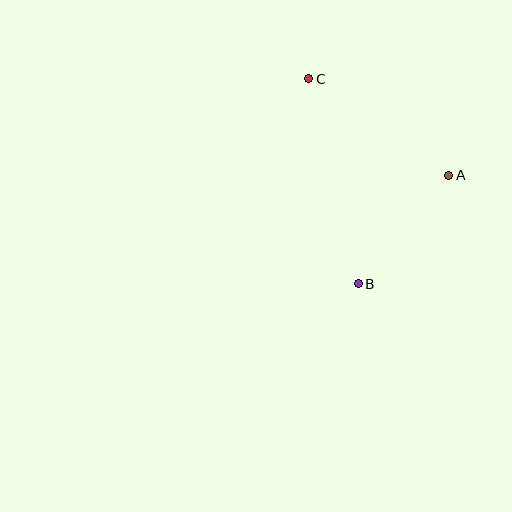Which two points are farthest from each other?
Points B and C are farthest from each other.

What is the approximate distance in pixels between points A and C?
The distance between A and C is approximately 170 pixels.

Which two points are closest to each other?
Points A and B are closest to each other.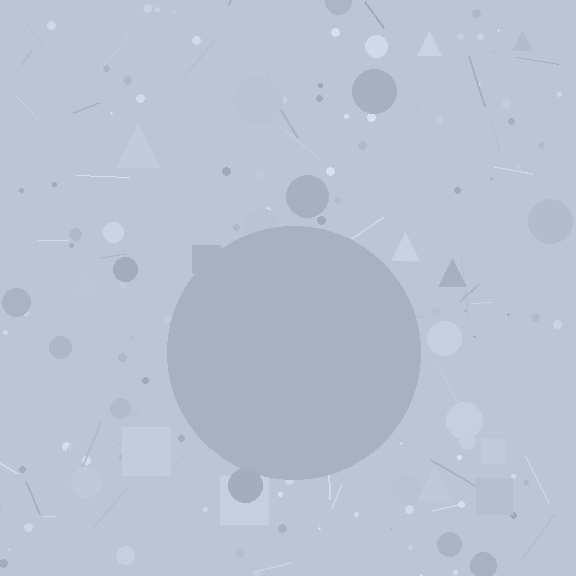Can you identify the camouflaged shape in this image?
The camouflaged shape is a circle.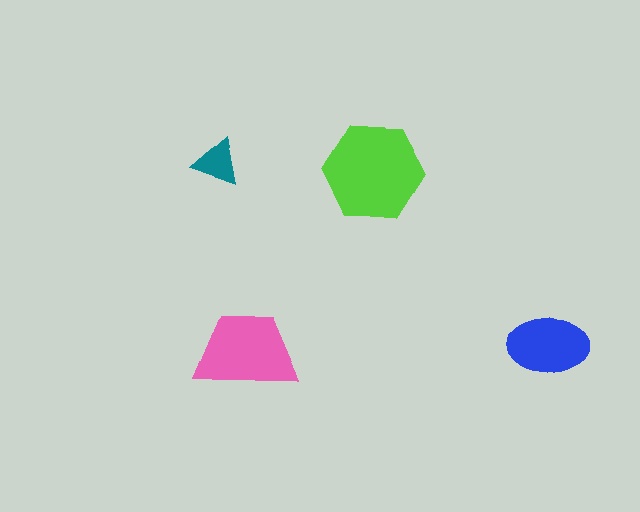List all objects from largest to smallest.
The lime hexagon, the pink trapezoid, the blue ellipse, the teal triangle.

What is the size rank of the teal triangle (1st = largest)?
4th.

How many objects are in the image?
There are 4 objects in the image.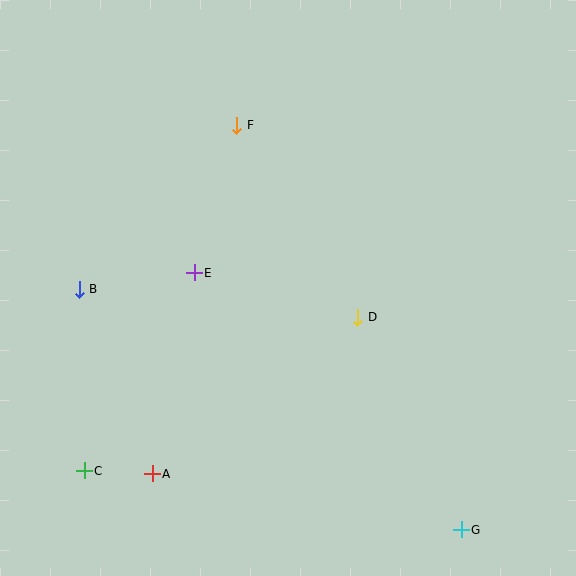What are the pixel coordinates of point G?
Point G is at (461, 530).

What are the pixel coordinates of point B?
Point B is at (79, 289).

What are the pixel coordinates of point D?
Point D is at (358, 317).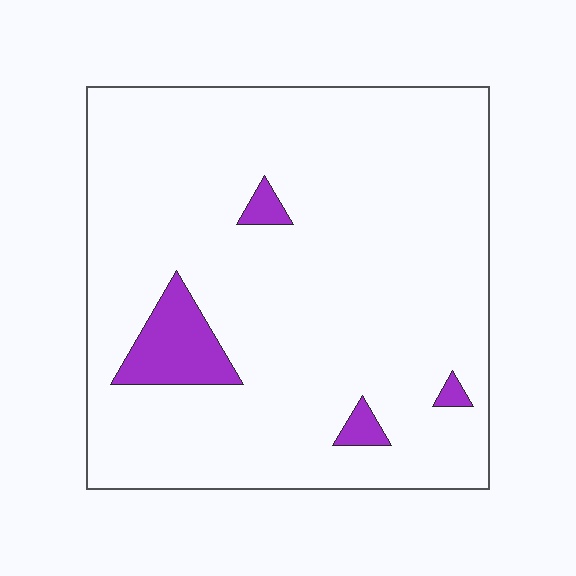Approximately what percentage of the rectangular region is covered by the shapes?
Approximately 5%.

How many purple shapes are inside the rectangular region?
4.